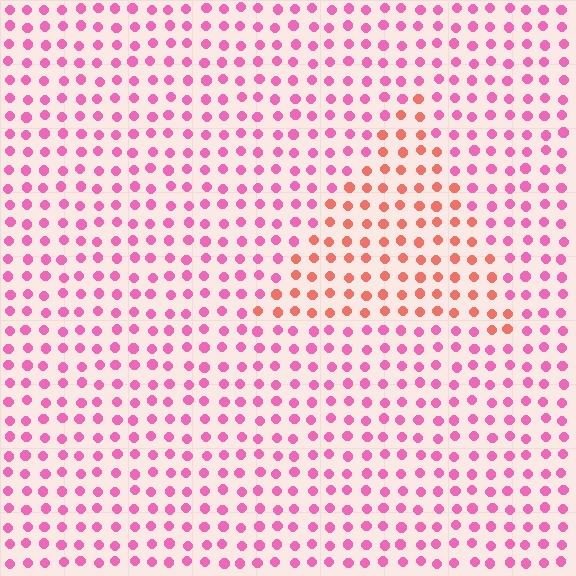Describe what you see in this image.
The image is filled with small pink elements in a uniform arrangement. A triangle-shaped region is visible where the elements are tinted to a slightly different hue, forming a subtle color boundary.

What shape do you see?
I see a triangle.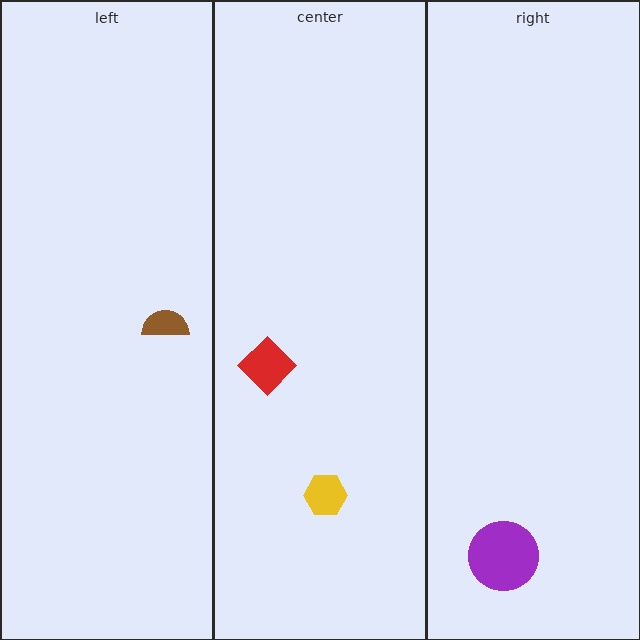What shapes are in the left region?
The brown semicircle.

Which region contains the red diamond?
The center region.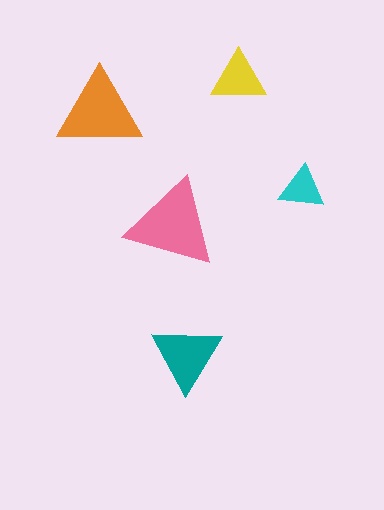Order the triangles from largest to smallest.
the pink one, the orange one, the teal one, the yellow one, the cyan one.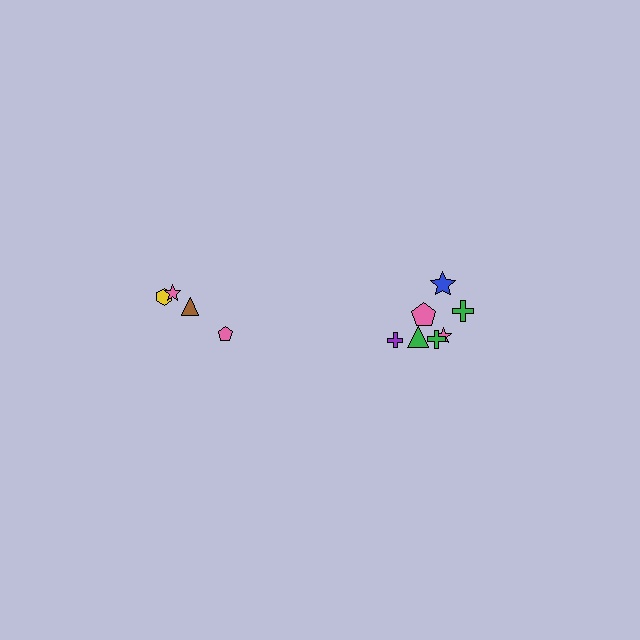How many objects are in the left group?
There are 4 objects.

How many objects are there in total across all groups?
There are 11 objects.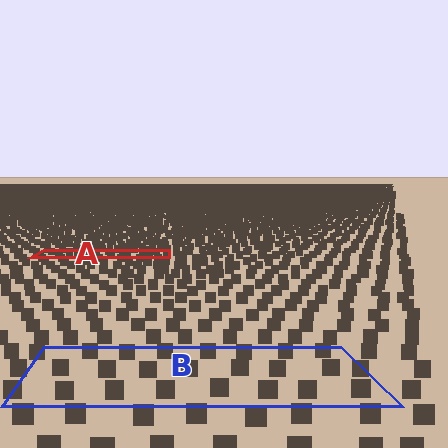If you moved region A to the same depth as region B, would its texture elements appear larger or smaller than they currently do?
They would appear larger. At a closer depth, the same texture elements are projected at a bigger on-screen size.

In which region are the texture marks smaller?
The texture marks are smaller in region A, because it is farther away.